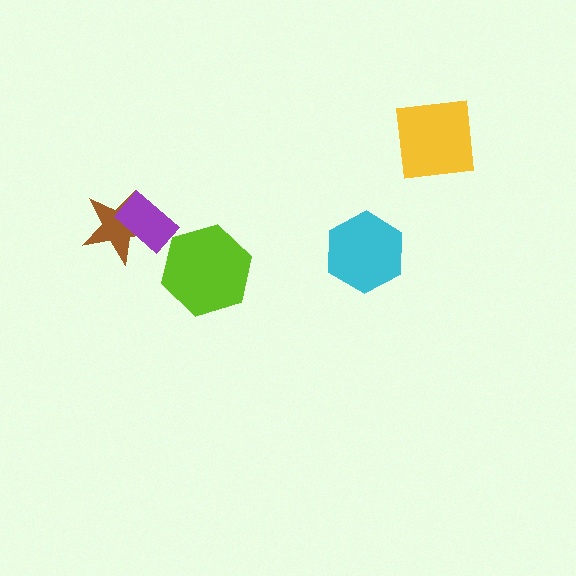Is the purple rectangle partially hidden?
No, no other shape covers it.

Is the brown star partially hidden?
Yes, it is partially covered by another shape.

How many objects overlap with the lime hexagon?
0 objects overlap with the lime hexagon.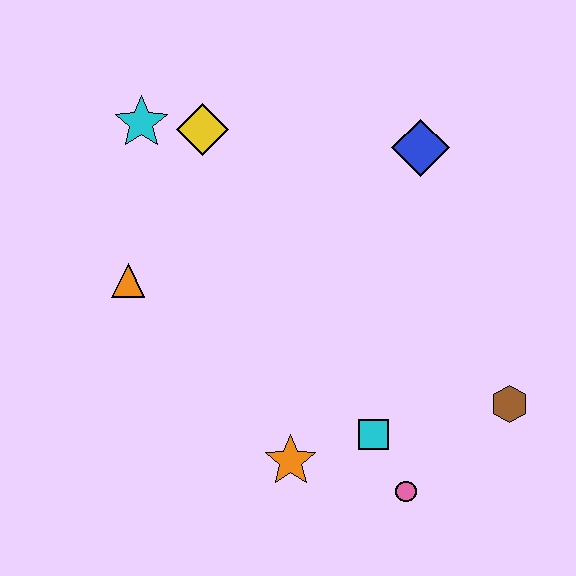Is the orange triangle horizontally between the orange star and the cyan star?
No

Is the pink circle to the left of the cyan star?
No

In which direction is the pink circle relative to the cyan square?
The pink circle is below the cyan square.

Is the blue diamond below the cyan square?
No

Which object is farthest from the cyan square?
The cyan star is farthest from the cyan square.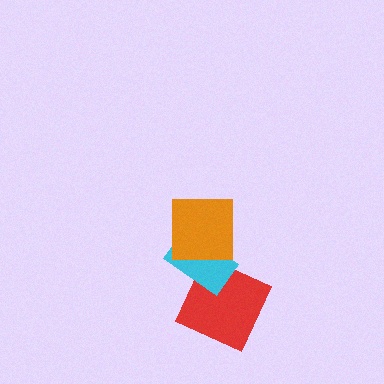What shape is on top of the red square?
The cyan rectangle is on top of the red square.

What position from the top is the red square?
The red square is 3rd from the top.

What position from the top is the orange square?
The orange square is 1st from the top.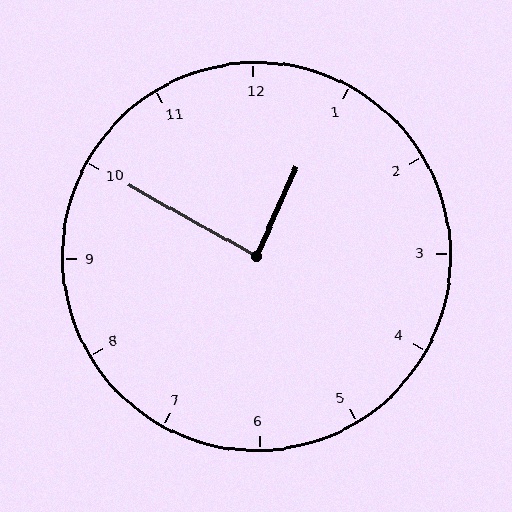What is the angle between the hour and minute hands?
Approximately 85 degrees.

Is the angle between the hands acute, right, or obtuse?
It is right.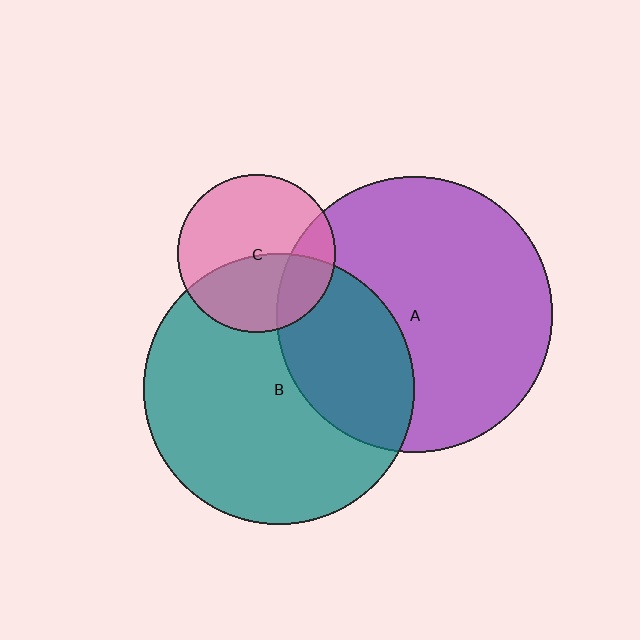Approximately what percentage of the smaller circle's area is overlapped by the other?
Approximately 30%.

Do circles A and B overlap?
Yes.